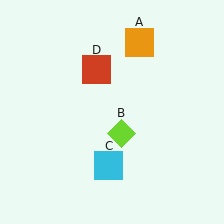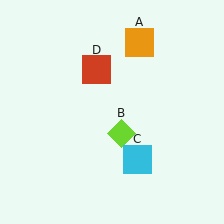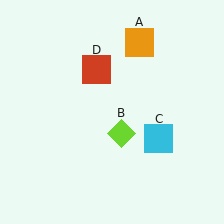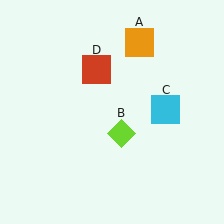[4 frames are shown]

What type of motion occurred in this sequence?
The cyan square (object C) rotated counterclockwise around the center of the scene.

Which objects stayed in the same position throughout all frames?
Orange square (object A) and lime diamond (object B) and red square (object D) remained stationary.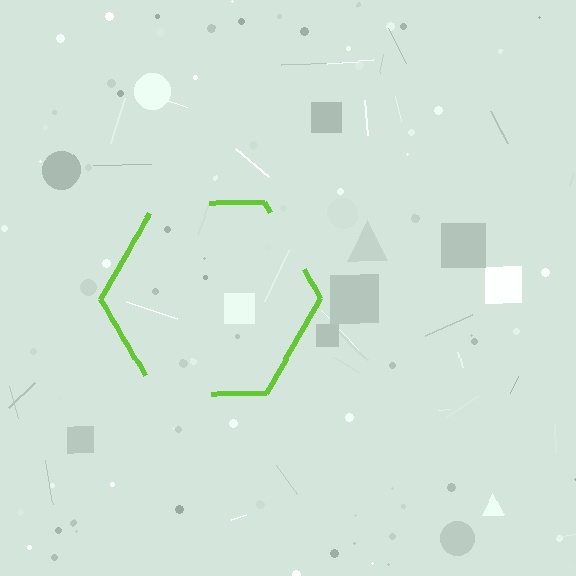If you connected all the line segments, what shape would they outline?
They would outline a hexagon.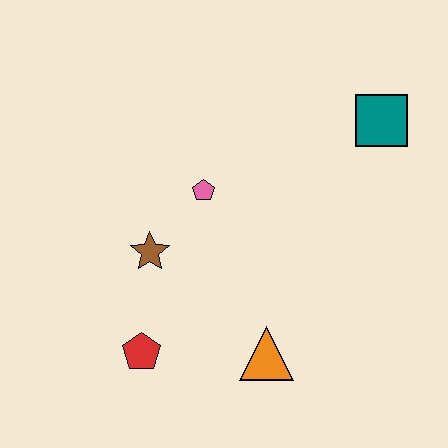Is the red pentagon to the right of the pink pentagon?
No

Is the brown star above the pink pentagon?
No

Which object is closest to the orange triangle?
The red pentagon is closest to the orange triangle.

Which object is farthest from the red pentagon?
The teal square is farthest from the red pentagon.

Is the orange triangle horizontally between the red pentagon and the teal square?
Yes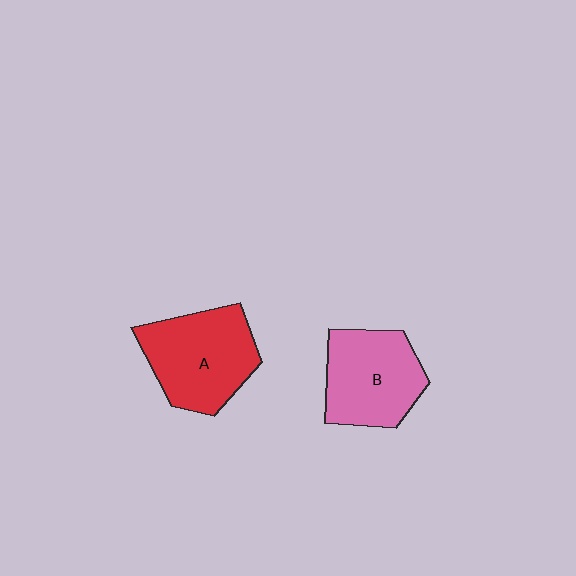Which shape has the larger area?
Shape A (red).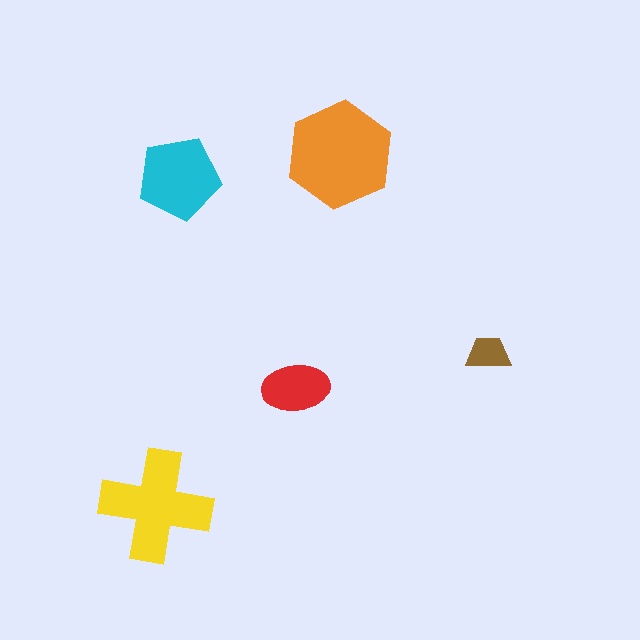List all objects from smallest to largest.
The brown trapezoid, the red ellipse, the cyan pentagon, the yellow cross, the orange hexagon.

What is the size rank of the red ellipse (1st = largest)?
4th.